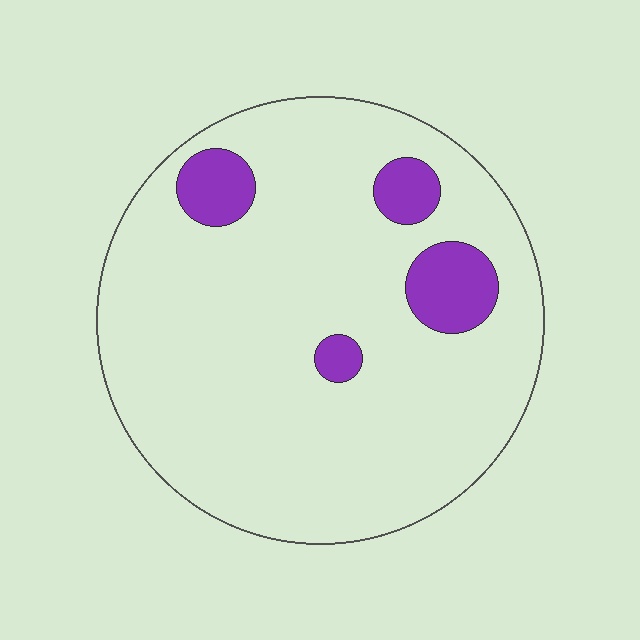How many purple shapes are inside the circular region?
4.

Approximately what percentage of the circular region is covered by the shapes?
Approximately 10%.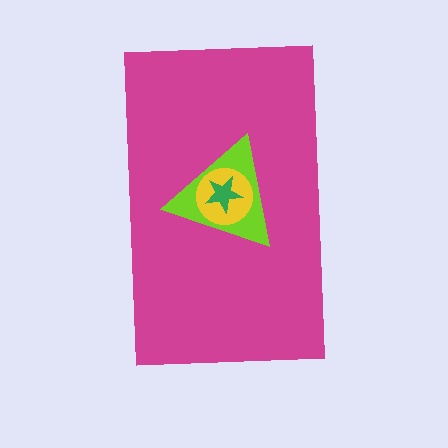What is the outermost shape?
The magenta rectangle.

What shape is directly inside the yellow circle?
The green star.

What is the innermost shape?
The green star.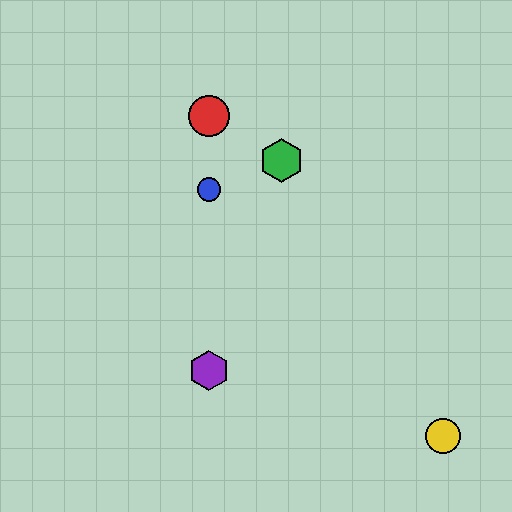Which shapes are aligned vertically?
The red circle, the blue circle, the purple hexagon are aligned vertically.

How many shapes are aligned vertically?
3 shapes (the red circle, the blue circle, the purple hexagon) are aligned vertically.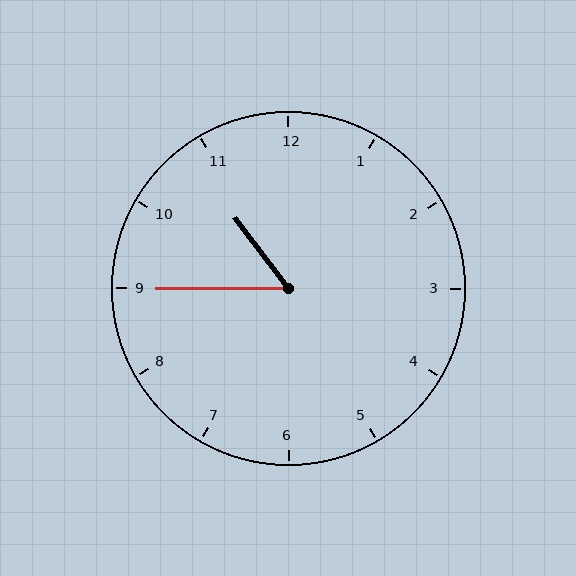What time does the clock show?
10:45.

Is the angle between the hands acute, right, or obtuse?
It is acute.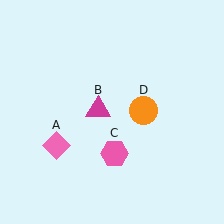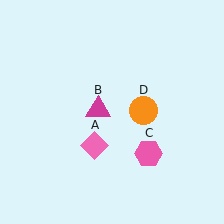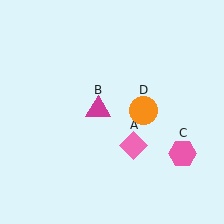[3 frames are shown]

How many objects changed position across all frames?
2 objects changed position: pink diamond (object A), pink hexagon (object C).